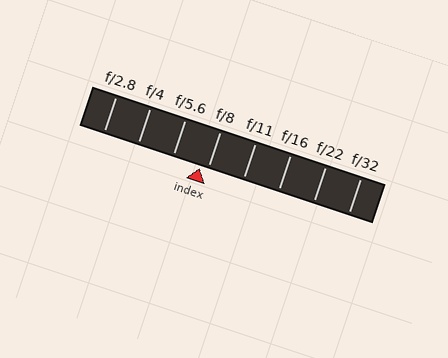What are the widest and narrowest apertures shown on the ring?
The widest aperture shown is f/2.8 and the narrowest is f/32.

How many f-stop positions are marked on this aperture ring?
There are 8 f-stop positions marked.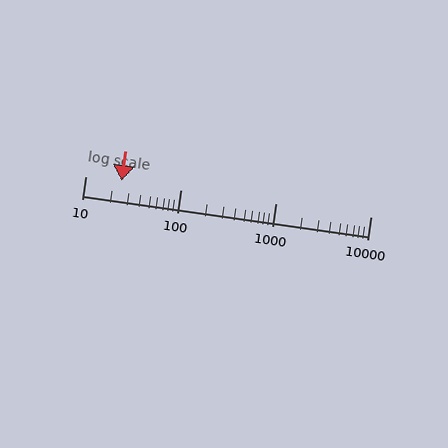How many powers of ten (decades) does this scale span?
The scale spans 3 decades, from 10 to 10000.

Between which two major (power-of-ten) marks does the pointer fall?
The pointer is between 10 and 100.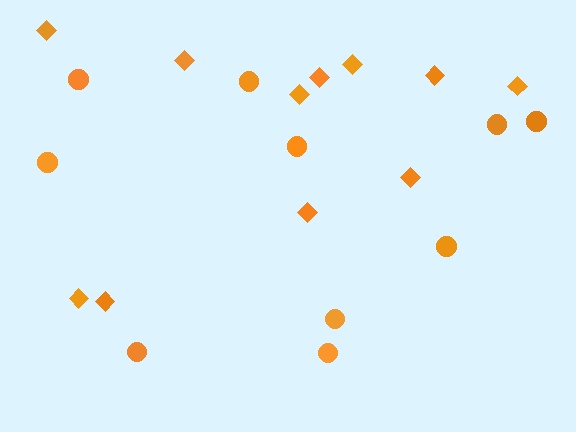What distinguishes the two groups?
There are 2 groups: one group of circles (10) and one group of diamonds (11).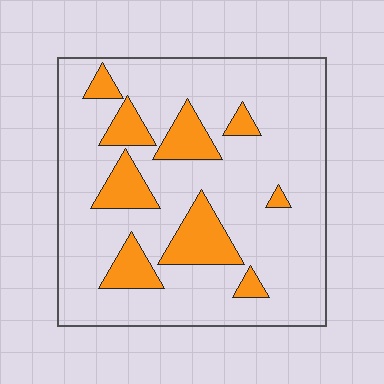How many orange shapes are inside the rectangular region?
9.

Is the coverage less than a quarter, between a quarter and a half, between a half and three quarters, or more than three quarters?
Less than a quarter.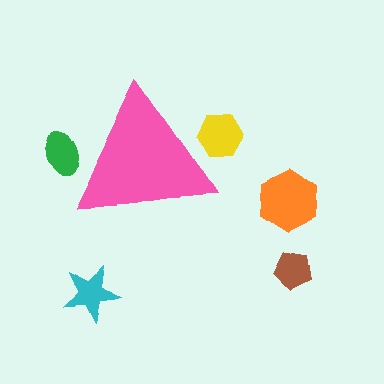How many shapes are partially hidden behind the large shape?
2 shapes are partially hidden.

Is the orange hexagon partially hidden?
No, the orange hexagon is fully visible.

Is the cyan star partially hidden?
No, the cyan star is fully visible.